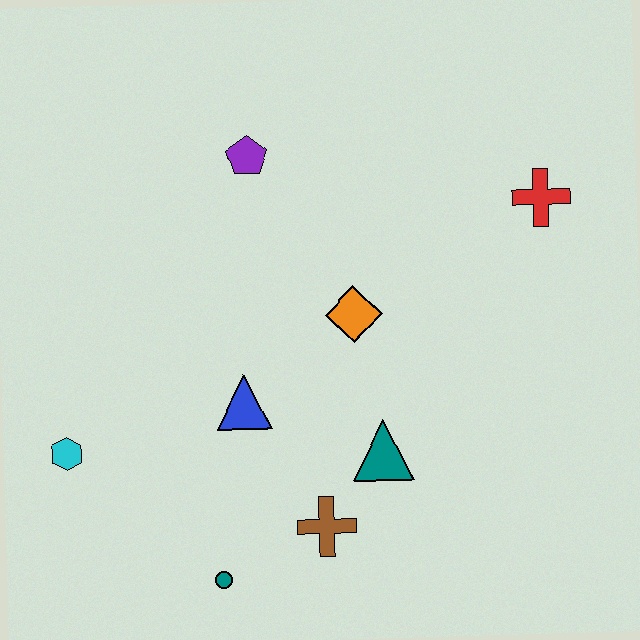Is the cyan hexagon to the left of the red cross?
Yes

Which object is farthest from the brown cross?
The red cross is farthest from the brown cross.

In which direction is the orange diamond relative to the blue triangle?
The orange diamond is to the right of the blue triangle.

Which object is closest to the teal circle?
The brown cross is closest to the teal circle.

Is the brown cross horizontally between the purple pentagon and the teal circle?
No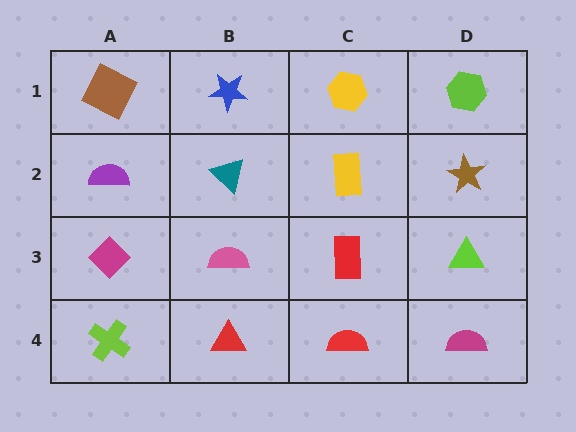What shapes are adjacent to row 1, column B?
A teal triangle (row 2, column B), a brown square (row 1, column A), a yellow hexagon (row 1, column C).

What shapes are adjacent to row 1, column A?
A purple semicircle (row 2, column A), a blue star (row 1, column B).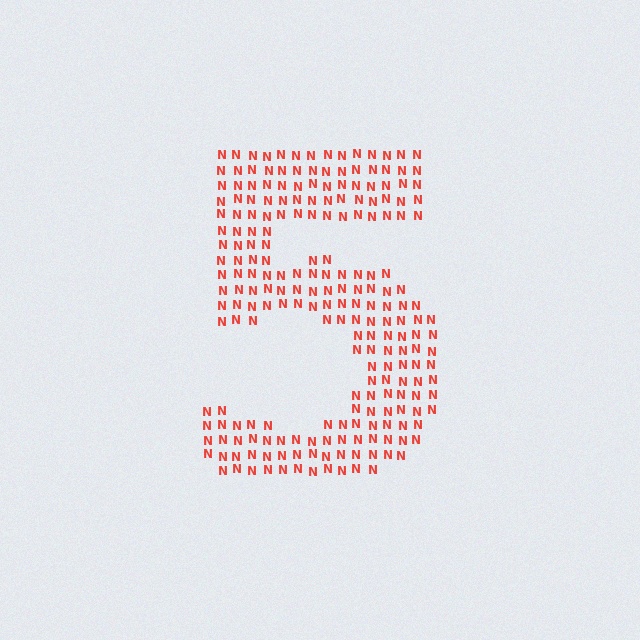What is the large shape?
The large shape is the digit 5.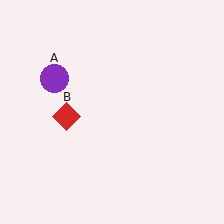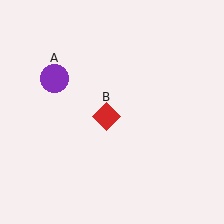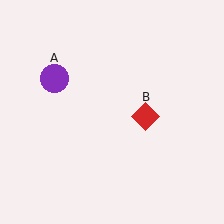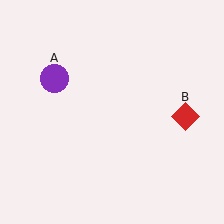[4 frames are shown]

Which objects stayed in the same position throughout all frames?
Purple circle (object A) remained stationary.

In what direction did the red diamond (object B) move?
The red diamond (object B) moved right.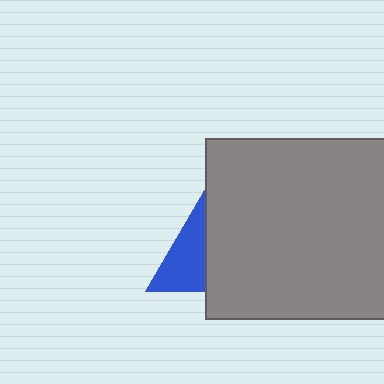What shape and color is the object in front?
The object in front is a gray rectangle.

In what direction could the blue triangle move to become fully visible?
The blue triangle could move left. That would shift it out from behind the gray rectangle entirely.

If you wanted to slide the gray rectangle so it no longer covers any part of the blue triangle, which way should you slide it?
Slide it right — that is the most direct way to separate the two shapes.